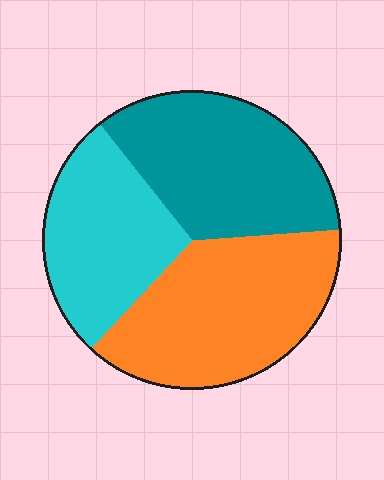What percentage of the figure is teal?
Teal takes up about one third (1/3) of the figure.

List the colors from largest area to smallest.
From largest to smallest: orange, teal, cyan.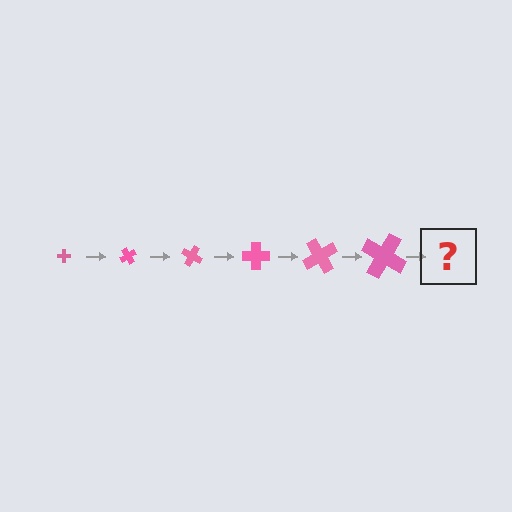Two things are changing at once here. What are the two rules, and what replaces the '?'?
The two rules are that the cross grows larger each step and it rotates 60 degrees each step. The '?' should be a cross, larger than the previous one and rotated 360 degrees from the start.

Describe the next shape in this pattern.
It should be a cross, larger than the previous one and rotated 360 degrees from the start.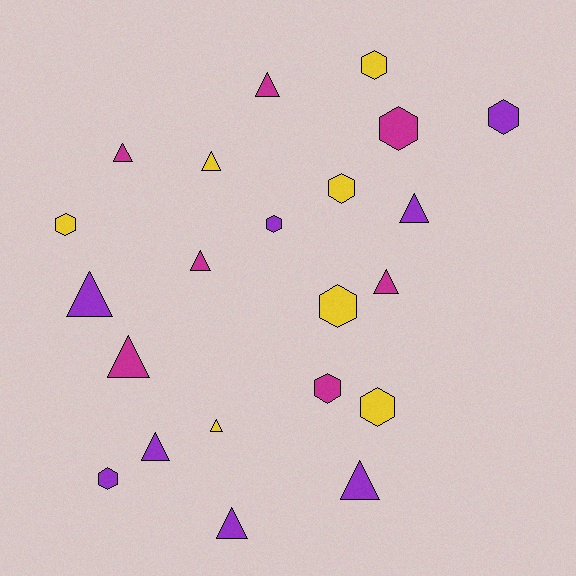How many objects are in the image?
There are 22 objects.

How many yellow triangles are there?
There are 2 yellow triangles.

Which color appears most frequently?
Purple, with 8 objects.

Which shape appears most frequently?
Triangle, with 12 objects.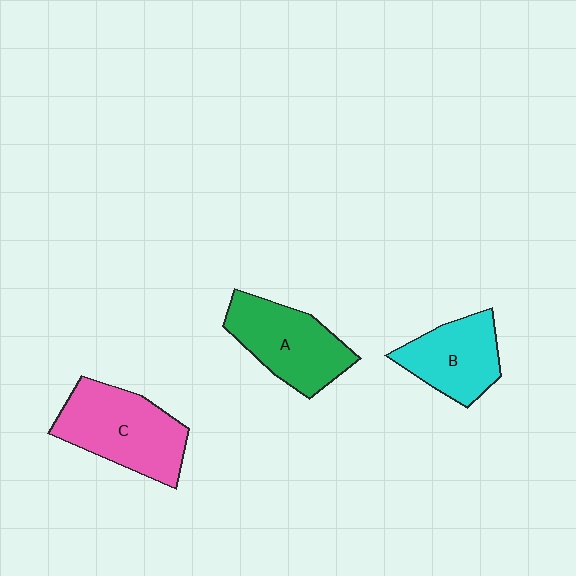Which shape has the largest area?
Shape C (pink).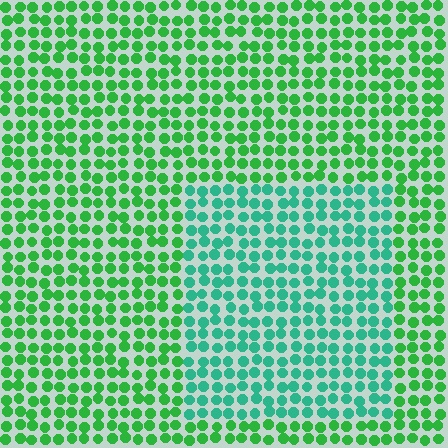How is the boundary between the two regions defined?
The boundary is defined purely by a slight shift in hue (about 35 degrees). Spacing, size, and orientation are identical on both sides.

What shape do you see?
I see a rectangle.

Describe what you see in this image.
The image is filled with small green elements in a uniform arrangement. A rectangle-shaped region is visible where the elements are tinted to a slightly different hue, forming a subtle color boundary.